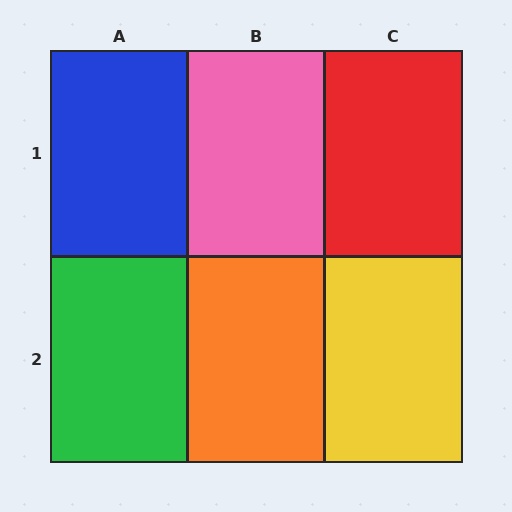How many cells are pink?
1 cell is pink.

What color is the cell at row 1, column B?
Pink.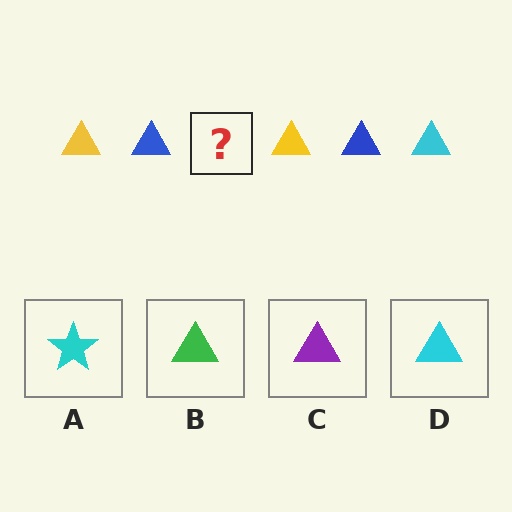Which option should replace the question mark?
Option D.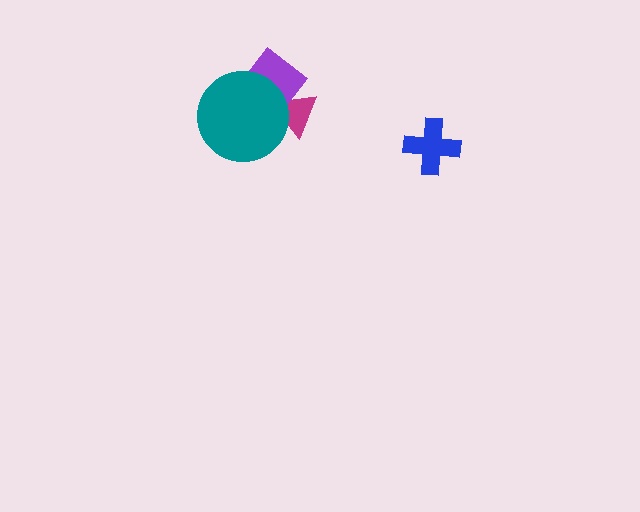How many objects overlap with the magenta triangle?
2 objects overlap with the magenta triangle.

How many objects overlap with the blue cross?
0 objects overlap with the blue cross.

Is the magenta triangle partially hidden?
Yes, it is partially covered by another shape.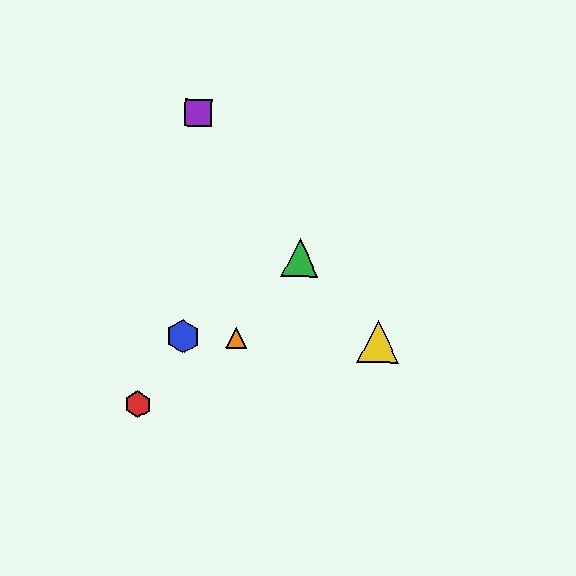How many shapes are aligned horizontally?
3 shapes (the blue hexagon, the yellow triangle, the orange triangle) are aligned horizontally.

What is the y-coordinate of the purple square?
The purple square is at y≈113.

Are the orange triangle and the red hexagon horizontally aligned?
No, the orange triangle is at y≈338 and the red hexagon is at y≈404.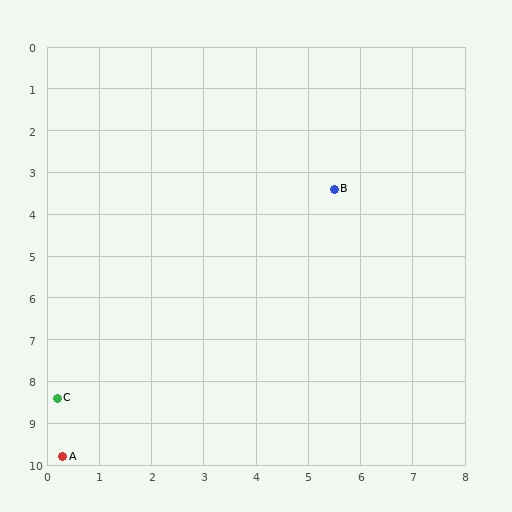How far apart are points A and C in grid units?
Points A and C are about 1.4 grid units apart.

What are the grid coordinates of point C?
Point C is at approximately (0.2, 8.4).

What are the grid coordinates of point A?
Point A is at approximately (0.3, 9.8).